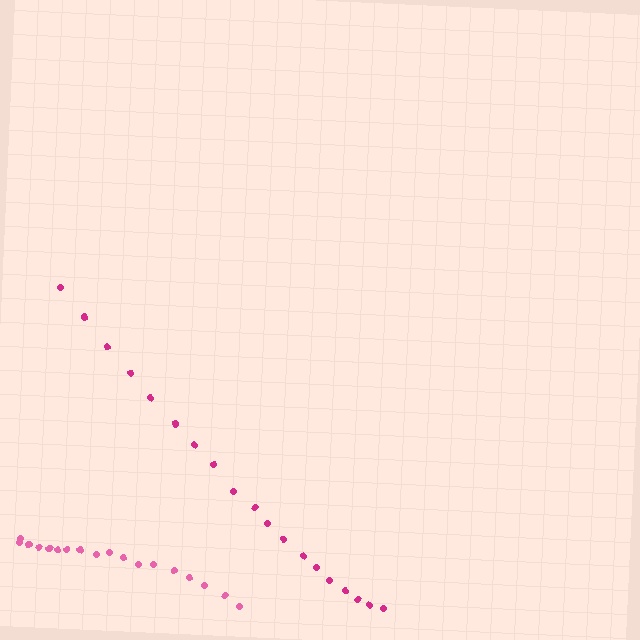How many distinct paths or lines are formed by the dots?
There are 2 distinct paths.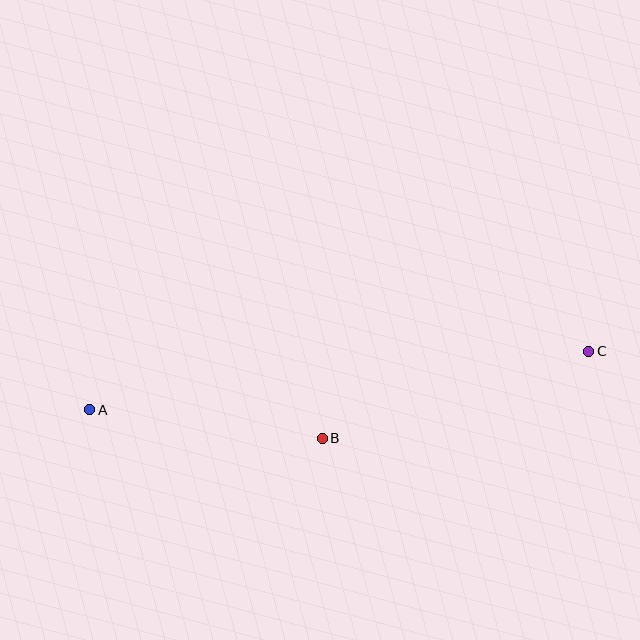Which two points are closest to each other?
Points A and B are closest to each other.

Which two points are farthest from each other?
Points A and C are farthest from each other.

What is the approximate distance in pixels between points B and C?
The distance between B and C is approximately 280 pixels.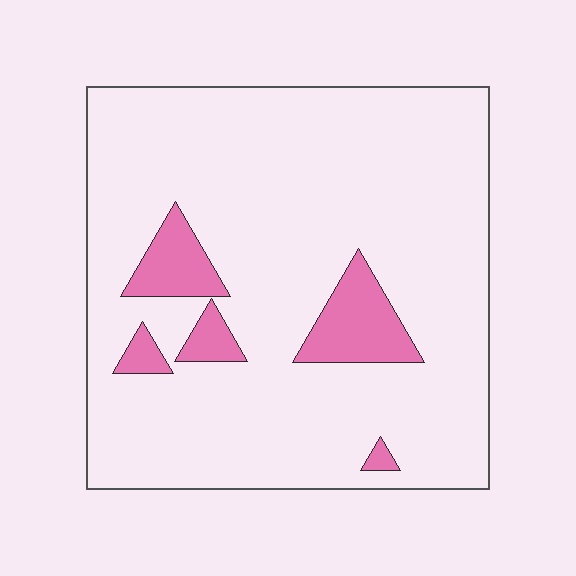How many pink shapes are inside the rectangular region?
5.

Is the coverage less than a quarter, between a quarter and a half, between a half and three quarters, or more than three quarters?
Less than a quarter.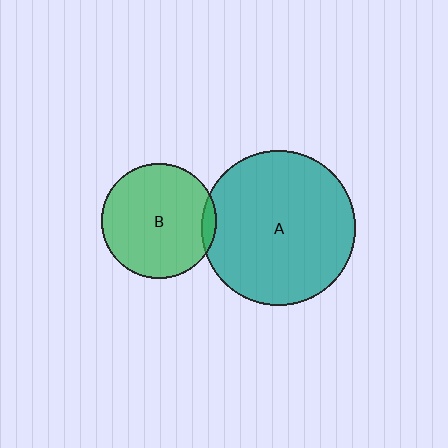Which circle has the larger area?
Circle A (teal).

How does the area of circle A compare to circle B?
Approximately 1.8 times.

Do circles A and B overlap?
Yes.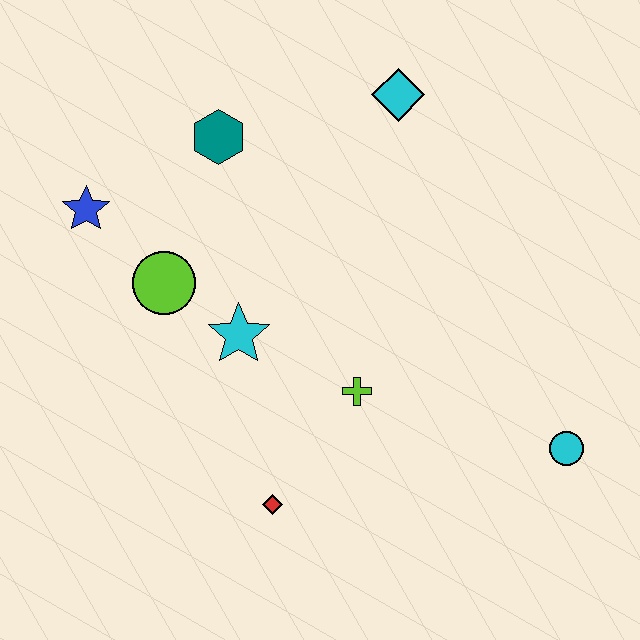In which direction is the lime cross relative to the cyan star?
The lime cross is to the right of the cyan star.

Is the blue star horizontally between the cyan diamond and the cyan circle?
No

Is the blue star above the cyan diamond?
No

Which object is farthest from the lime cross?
The blue star is farthest from the lime cross.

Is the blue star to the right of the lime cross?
No